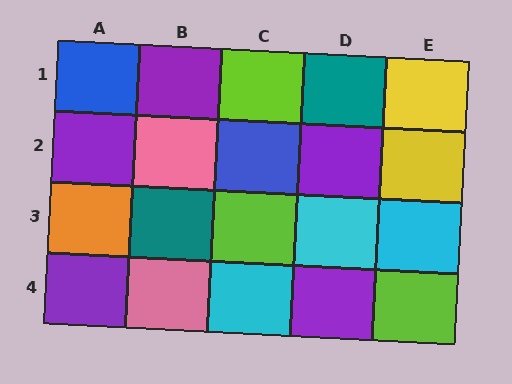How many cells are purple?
5 cells are purple.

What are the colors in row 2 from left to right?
Purple, pink, blue, purple, yellow.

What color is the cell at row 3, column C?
Lime.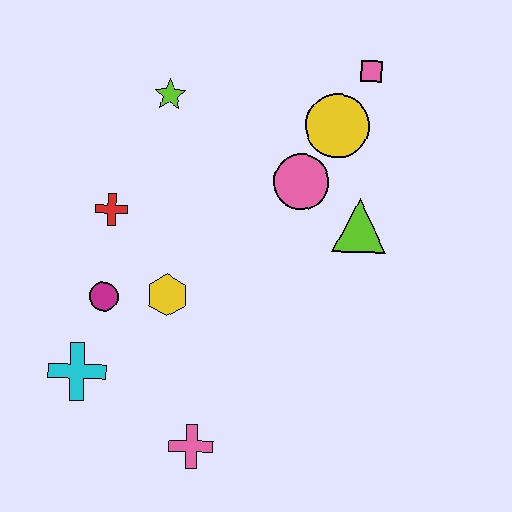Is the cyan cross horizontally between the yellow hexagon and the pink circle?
No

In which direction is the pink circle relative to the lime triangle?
The pink circle is to the left of the lime triangle.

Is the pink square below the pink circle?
No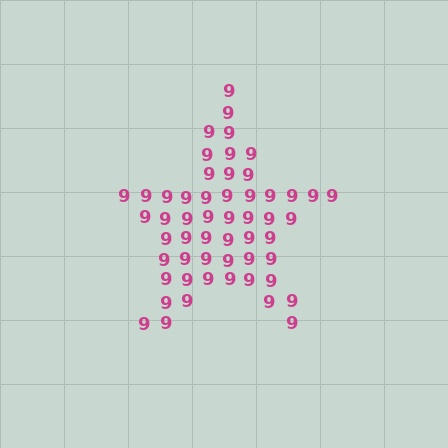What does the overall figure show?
The overall figure shows a star.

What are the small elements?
The small elements are digit 9's.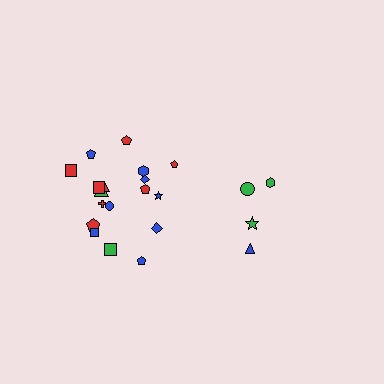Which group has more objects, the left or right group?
The left group.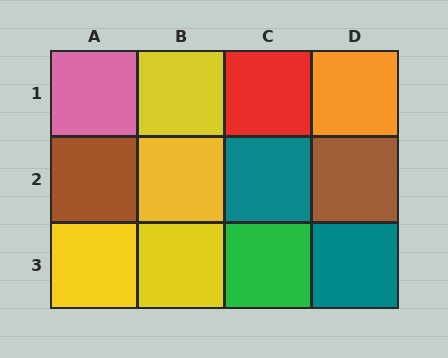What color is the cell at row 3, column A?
Yellow.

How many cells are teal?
2 cells are teal.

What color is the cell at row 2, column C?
Teal.